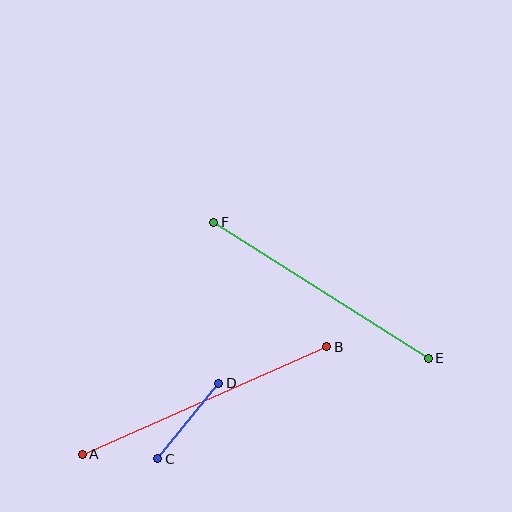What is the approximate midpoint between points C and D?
The midpoint is at approximately (188, 421) pixels.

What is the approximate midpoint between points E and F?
The midpoint is at approximately (321, 290) pixels.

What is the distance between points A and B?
The distance is approximately 268 pixels.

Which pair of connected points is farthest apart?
Points A and B are farthest apart.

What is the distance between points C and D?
The distance is approximately 97 pixels.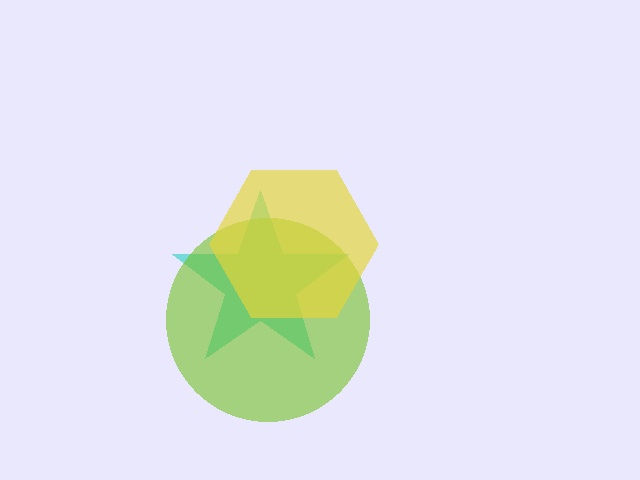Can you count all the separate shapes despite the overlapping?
Yes, there are 3 separate shapes.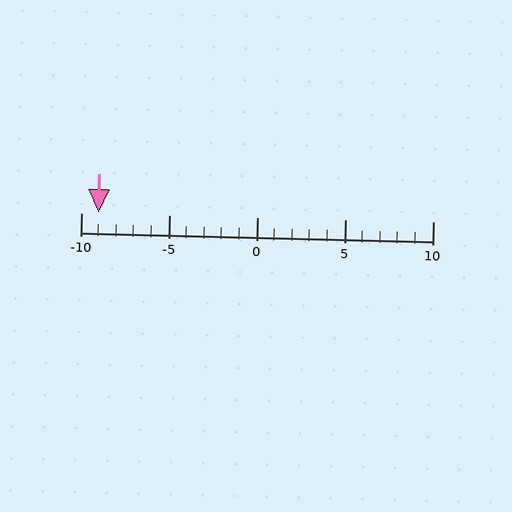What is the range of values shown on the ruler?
The ruler shows values from -10 to 10.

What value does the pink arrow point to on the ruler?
The pink arrow points to approximately -9.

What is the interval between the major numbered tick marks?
The major tick marks are spaced 5 units apart.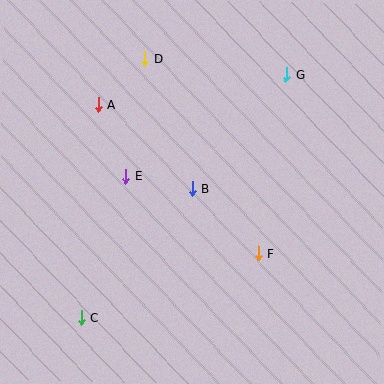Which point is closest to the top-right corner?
Point G is closest to the top-right corner.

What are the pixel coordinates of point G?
Point G is at (286, 75).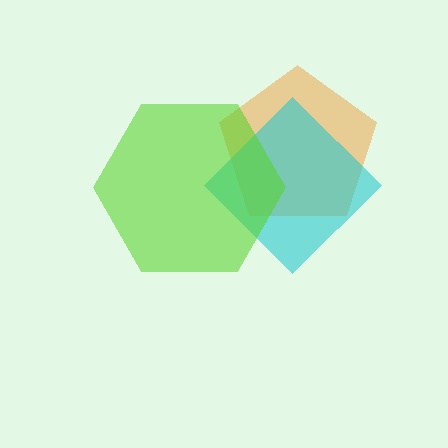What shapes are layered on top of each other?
The layered shapes are: an orange pentagon, a cyan diamond, a lime hexagon.